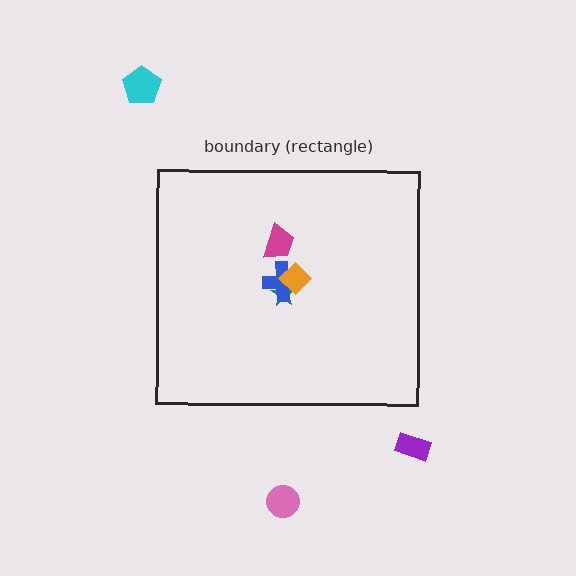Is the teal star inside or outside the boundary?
Inside.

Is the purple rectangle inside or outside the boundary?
Outside.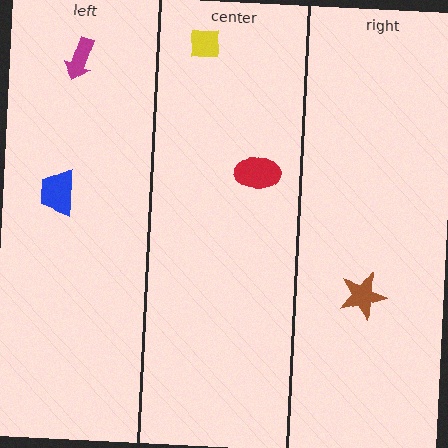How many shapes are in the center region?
2.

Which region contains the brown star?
The right region.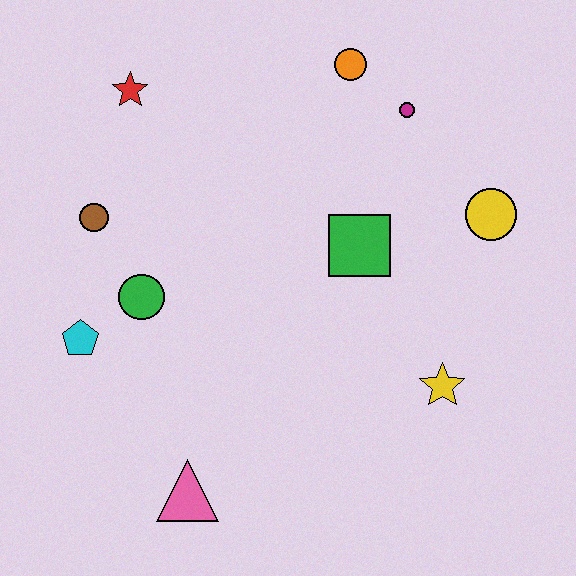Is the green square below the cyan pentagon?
No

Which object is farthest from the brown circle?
The yellow circle is farthest from the brown circle.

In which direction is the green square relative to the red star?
The green square is to the right of the red star.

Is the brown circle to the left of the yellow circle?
Yes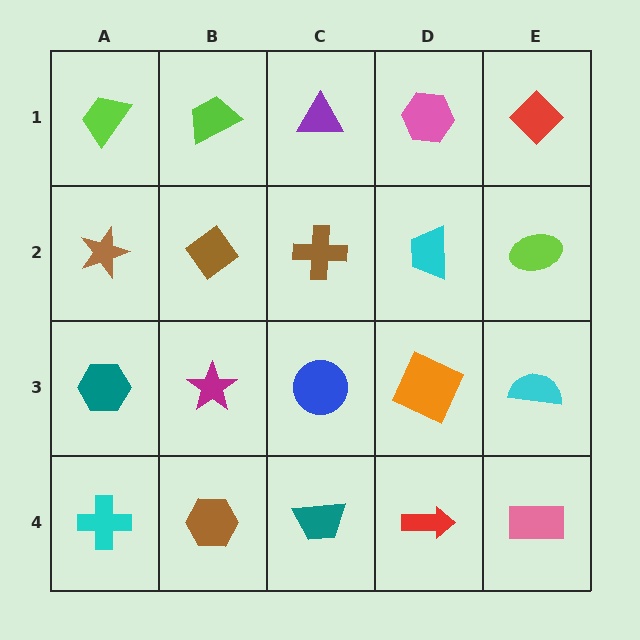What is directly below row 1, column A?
A brown star.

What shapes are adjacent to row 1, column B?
A brown diamond (row 2, column B), a lime trapezoid (row 1, column A), a purple triangle (row 1, column C).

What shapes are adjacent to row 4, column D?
An orange square (row 3, column D), a teal trapezoid (row 4, column C), a pink rectangle (row 4, column E).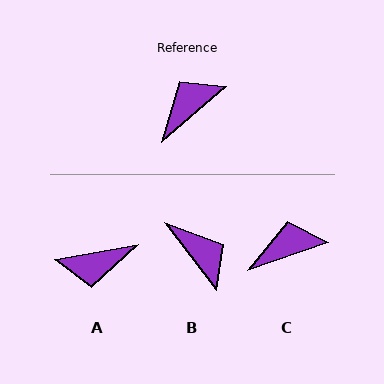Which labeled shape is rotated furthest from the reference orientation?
A, about 149 degrees away.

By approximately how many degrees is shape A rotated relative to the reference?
Approximately 149 degrees counter-clockwise.